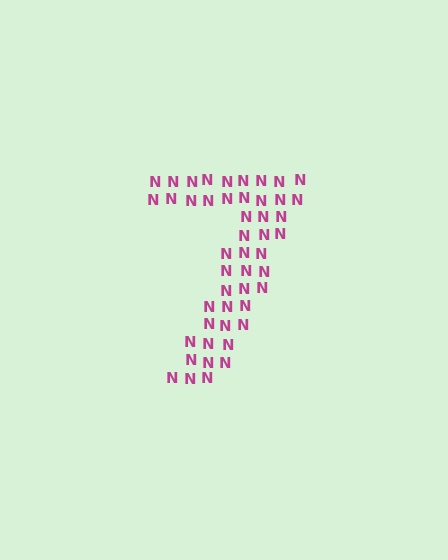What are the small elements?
The small elements are letter N's.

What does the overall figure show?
The overall figure shows the digit 7.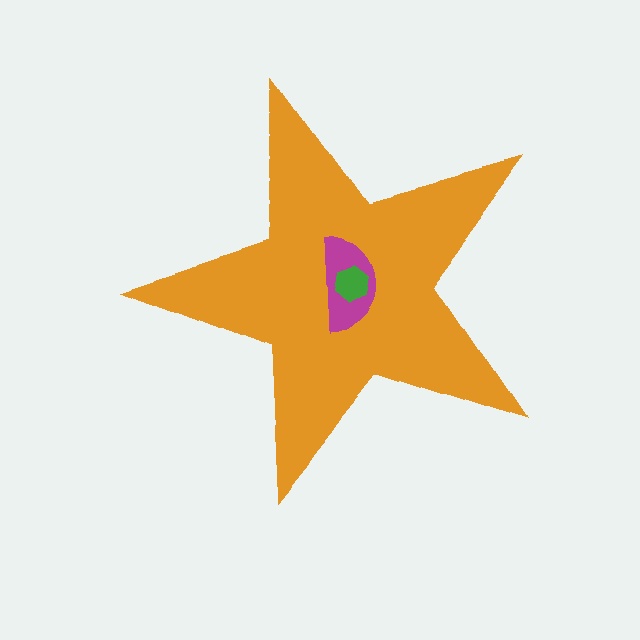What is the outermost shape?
The orange star.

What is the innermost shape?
The green hexagon.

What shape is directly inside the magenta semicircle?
The green hexagon.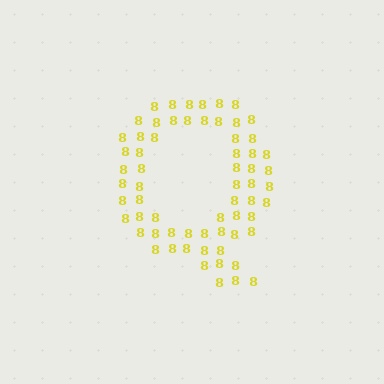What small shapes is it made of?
It is made of small digit 8's.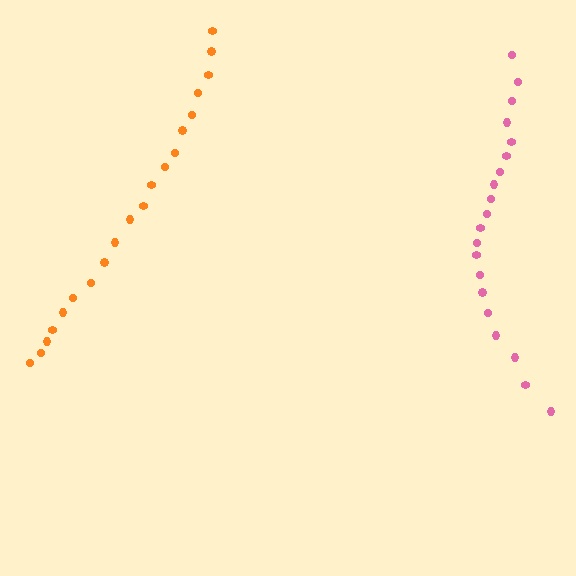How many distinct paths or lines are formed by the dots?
There are 2 distinct paths.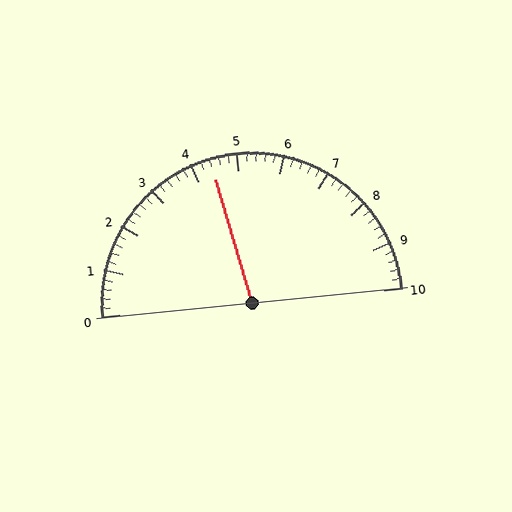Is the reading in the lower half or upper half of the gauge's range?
The reading is in the lower half of the range (0 to 10).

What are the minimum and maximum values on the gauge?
The gauge ranges from 0 to 10.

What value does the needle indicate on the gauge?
The needle indicates approximately 4.4.